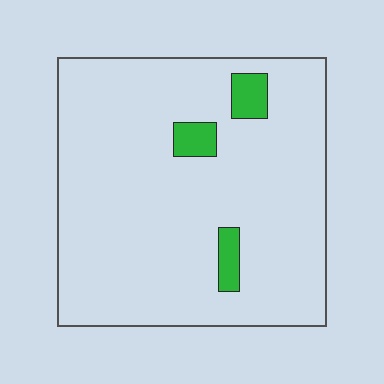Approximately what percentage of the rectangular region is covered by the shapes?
Approximately 5%.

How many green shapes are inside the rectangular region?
3.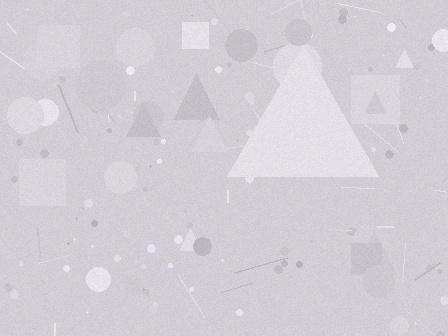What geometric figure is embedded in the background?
A triangle is embedded in the background.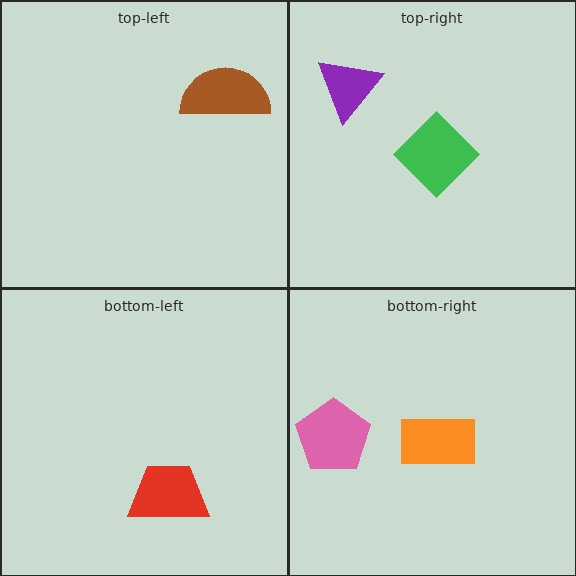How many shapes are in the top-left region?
1.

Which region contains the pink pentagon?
The bottom-right region.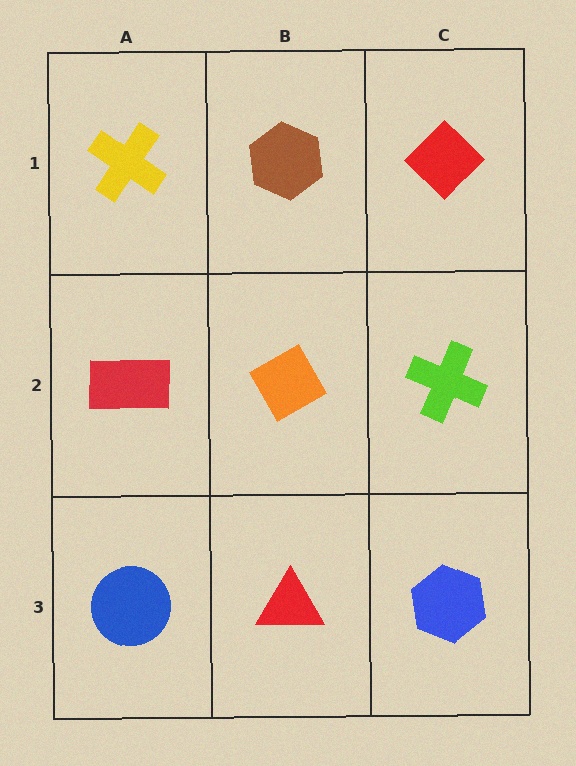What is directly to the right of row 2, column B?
A lime cross.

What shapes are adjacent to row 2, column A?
A yellow cross (row 1, column A), a blue circle (row 3, column A), an orange diamond (row 2, column B).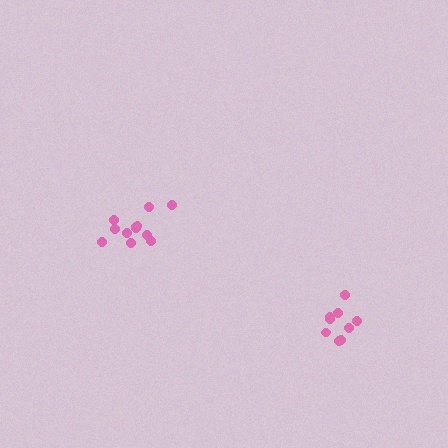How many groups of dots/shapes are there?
There are 2 groups.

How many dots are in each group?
Group 1: 12 dots, Group 2: 10 dots (22 total).